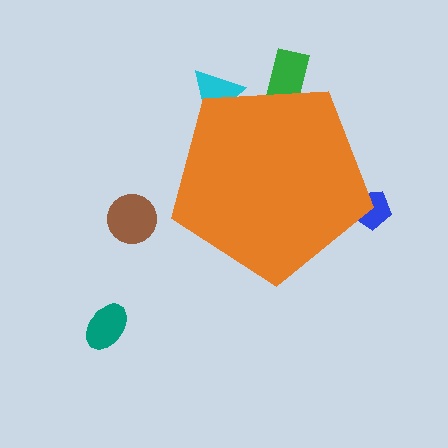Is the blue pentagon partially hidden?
Yes, the blue pentagon is partially hidden behind the orange pentagon.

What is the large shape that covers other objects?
An orange pentagon.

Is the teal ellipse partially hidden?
No, the teal ellipse is fully visible.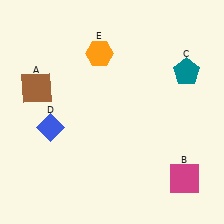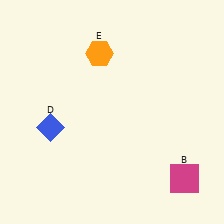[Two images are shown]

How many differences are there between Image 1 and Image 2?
There are 2 differences between the two images.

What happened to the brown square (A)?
The brown square (A) was removed in Image 2. It was in the top-left area of Image 1.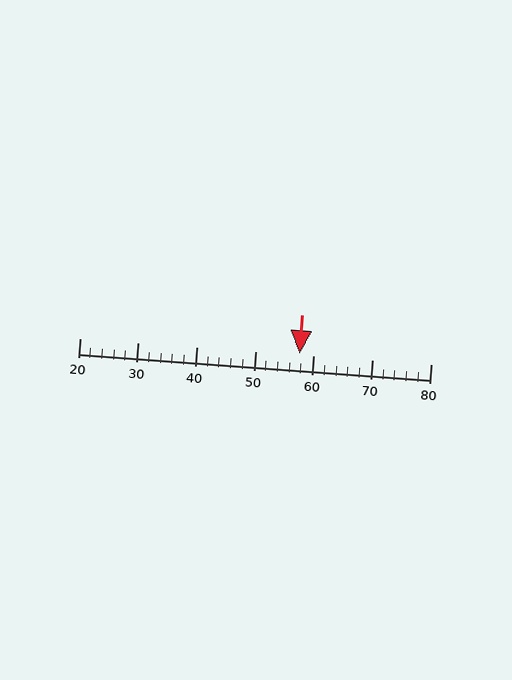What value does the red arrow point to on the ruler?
The red arrow points to approximately 58.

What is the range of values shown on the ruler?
The ruler shows values from 20 to 80.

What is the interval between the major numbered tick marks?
The major tick marks are spaced 10 units apart.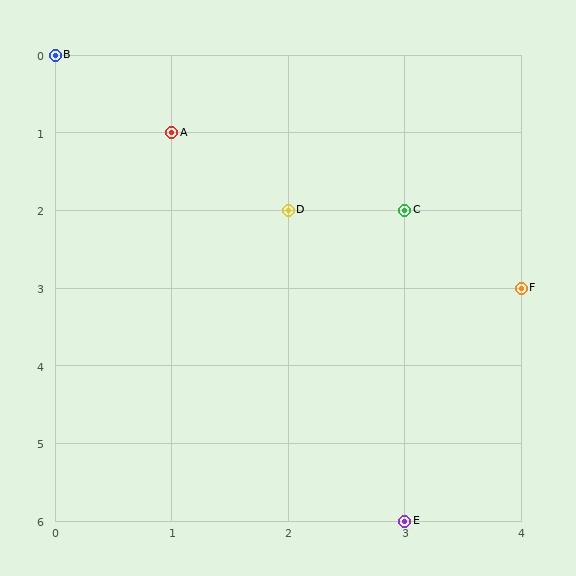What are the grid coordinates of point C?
Point C is at grid coordinates (3, 2).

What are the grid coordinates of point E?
Point E is at grid coordinates (3, 6).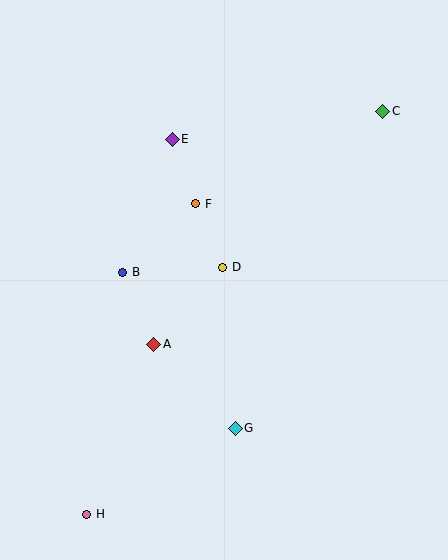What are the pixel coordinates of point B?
Point B is at (123, 272).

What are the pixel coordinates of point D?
Point D is at (223, 267).